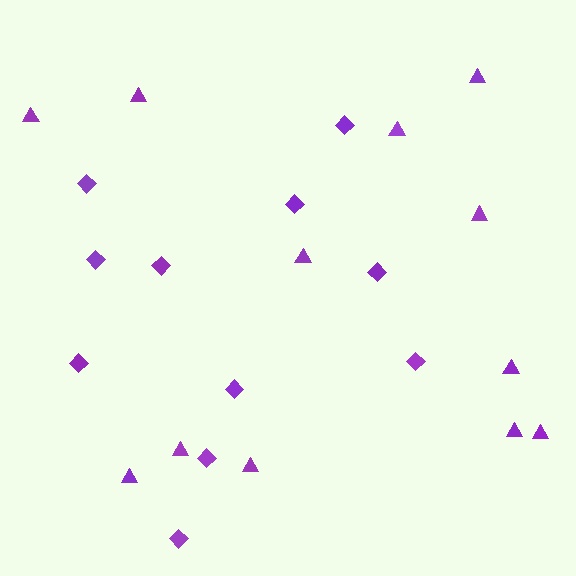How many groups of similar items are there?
There are 2 groups: one group of diamonds (11) and one group of triangles (12).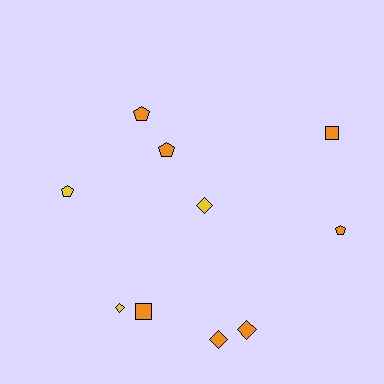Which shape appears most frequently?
Diamond, with 4 objects.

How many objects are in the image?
There are 10 objects.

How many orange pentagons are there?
There are 3 orange pentagons.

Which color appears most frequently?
Orange, with 7 objects.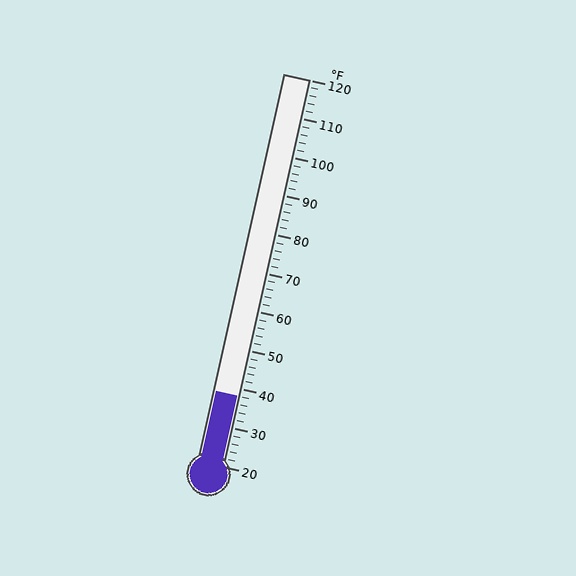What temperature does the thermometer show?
The thermometer shows approximately 38°F.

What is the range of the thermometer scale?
The thermometer scale ranges from 20°F to 120°F.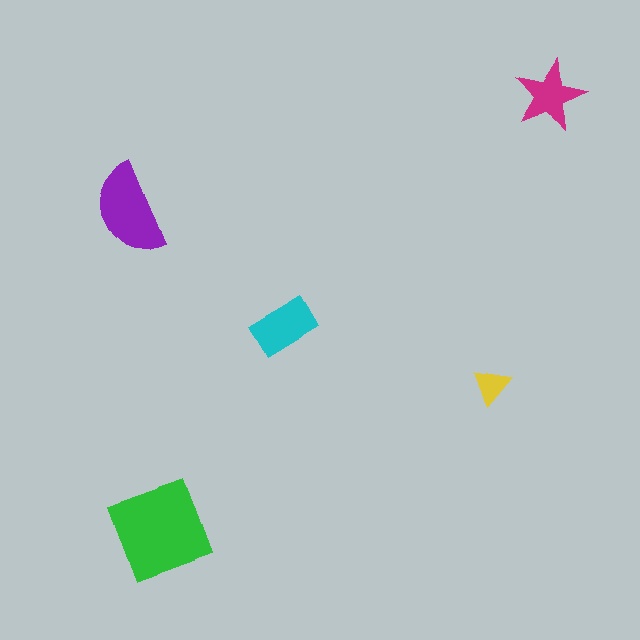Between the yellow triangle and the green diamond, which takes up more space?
The green diamond.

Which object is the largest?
The green diamond.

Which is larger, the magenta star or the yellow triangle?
The magenta star.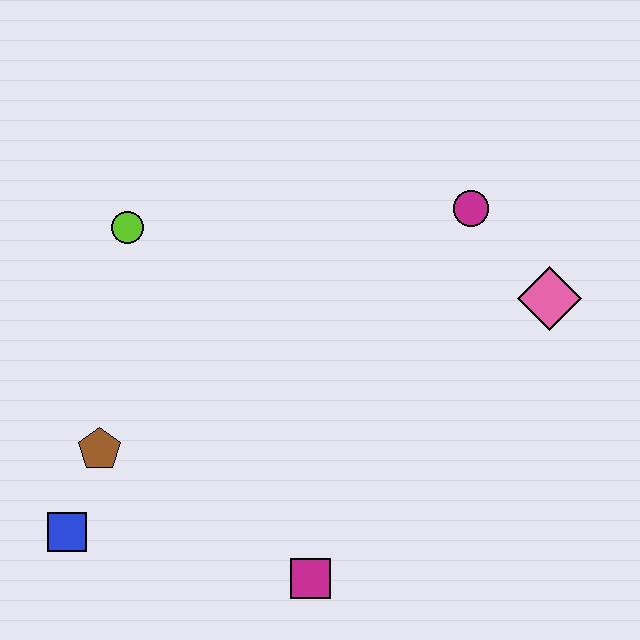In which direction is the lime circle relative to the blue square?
The lime circle is above the blue square.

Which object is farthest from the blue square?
The pink diamond is farthest from the blue square.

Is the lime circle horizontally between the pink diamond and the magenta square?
No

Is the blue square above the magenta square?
Yes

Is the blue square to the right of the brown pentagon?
No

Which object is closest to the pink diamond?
The magenta circle is closest to the pink diamond.